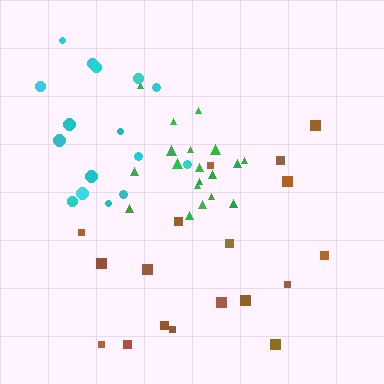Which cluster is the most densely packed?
Green.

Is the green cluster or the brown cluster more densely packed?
Green.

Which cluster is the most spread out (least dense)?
Brown.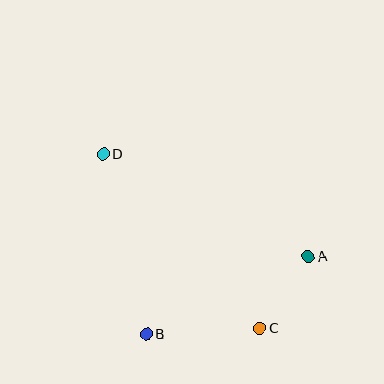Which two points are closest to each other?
Points A and C are closest to each other.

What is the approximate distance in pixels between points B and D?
The distance between B and D is approximately 185 pixels.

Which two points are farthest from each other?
Points C and D are farthest from each other.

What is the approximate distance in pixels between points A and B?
The distance between A and B is approximately 179 pixels.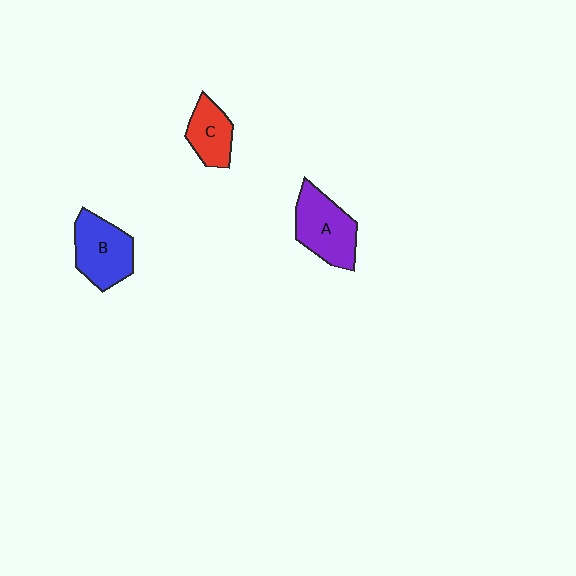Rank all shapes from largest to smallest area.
From largest to smallest: A (purple), B (blue), C (red).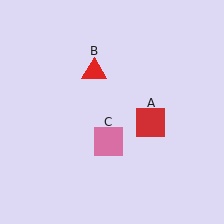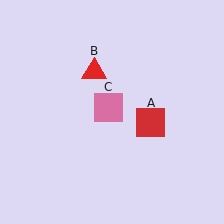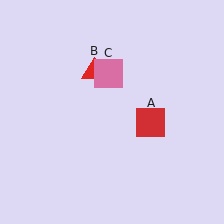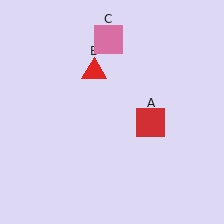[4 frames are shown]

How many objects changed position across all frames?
1 object changed position: pink square (object C).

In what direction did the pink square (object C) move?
The pink square (object C) moved up.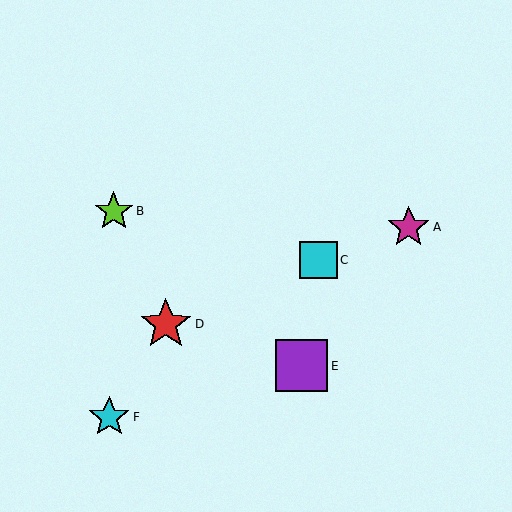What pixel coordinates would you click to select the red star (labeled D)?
Click at (166, 324) to select the red star D.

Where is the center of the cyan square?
The center of the cyan square is at (318, 260).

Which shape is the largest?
The purple square (labeled E) is the largest.